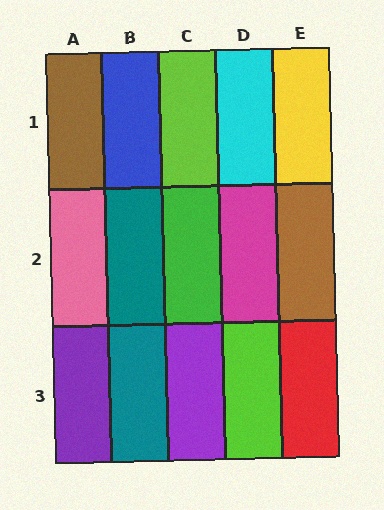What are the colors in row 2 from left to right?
Pink, teal, green, magenta, brown.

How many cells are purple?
2 cells are purple.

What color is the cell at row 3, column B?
Teal.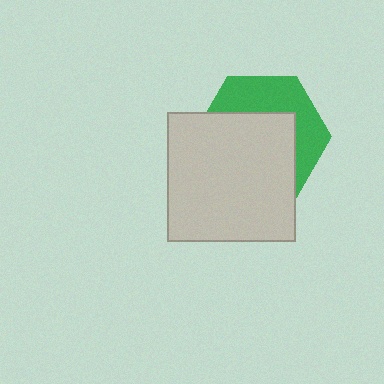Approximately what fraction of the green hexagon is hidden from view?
Roughly 60% of the green hexagon is hidden behind the light gray square.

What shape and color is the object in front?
The object in front is a light gray square.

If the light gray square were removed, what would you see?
You would see the complete green hexagon.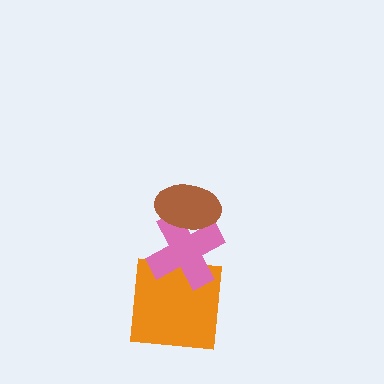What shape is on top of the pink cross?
The brown ellipse is on top of the pink cross.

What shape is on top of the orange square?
The pink cross is on top of the orange square.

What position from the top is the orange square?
The orange square is 3rd from the top.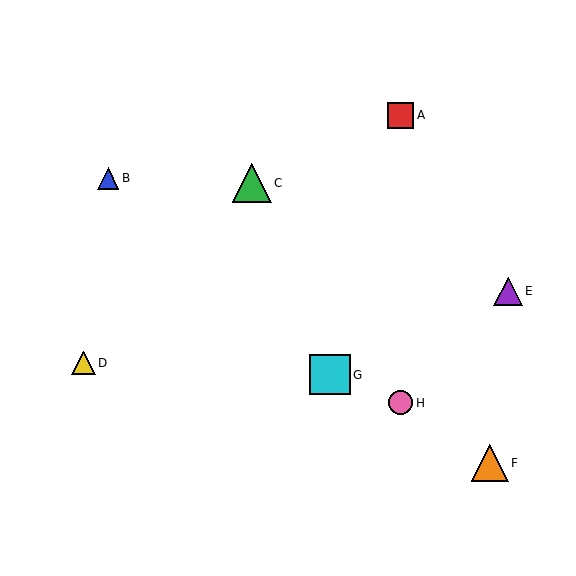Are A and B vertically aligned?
No, A is at x≈401 and B is at x≈108.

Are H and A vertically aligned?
Yes, both are at x≈401.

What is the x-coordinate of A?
Object A is at x≈401.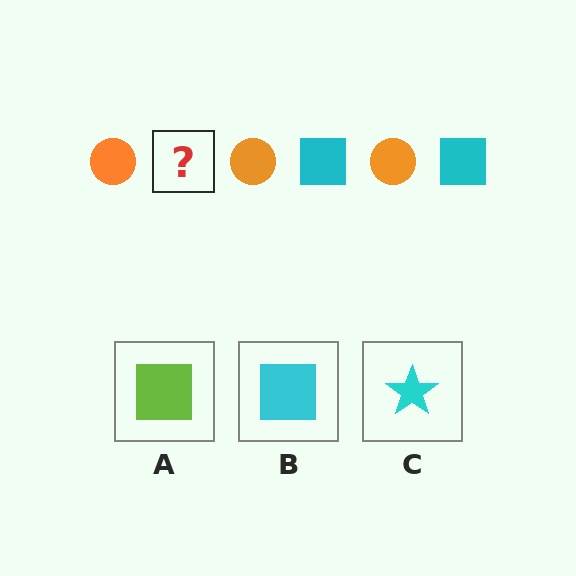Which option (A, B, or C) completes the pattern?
B.